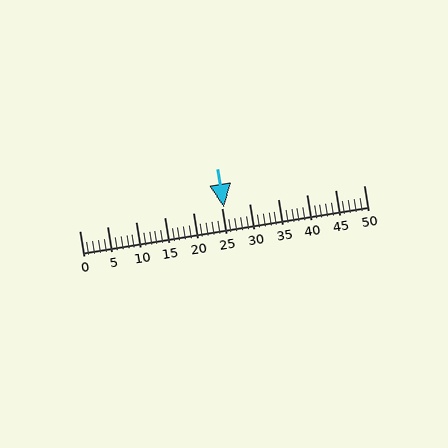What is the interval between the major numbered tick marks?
The major tick marks are spaced 5 units apart.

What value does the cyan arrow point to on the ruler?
The cyan arrow points to approximately 26.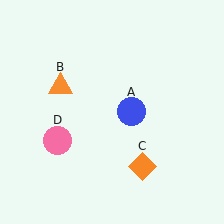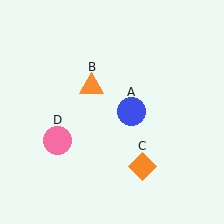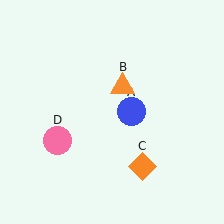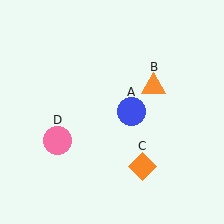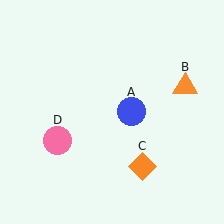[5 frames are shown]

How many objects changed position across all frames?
1 object changed position: orange triangle (object B).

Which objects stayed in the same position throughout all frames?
Blue circle (object A) and orange diamond (object C) and pink circle (object D) remained stationary.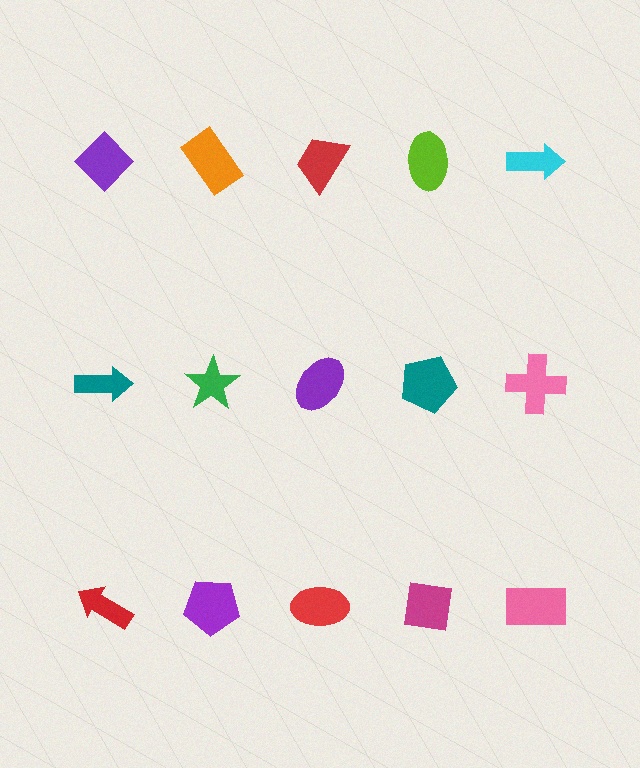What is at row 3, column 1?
A red arrow.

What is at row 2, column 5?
A pink cross.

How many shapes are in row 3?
5 shapes.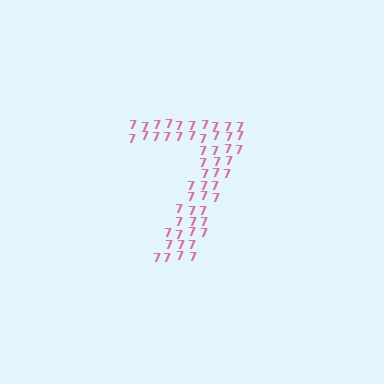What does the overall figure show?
The overall figure shows the digit 7.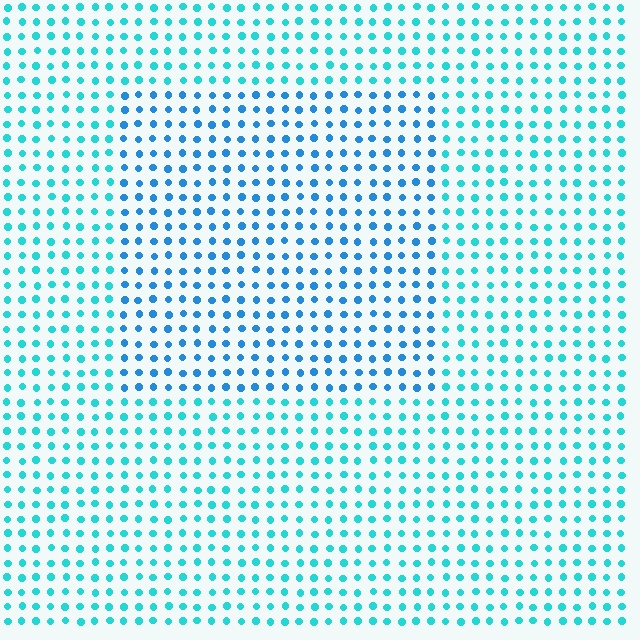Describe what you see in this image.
The image is filled with small cyan elements in a uniform arrangement. A rectangle-shaped region is visible where the elements are tinted to a slightly different hue, forming a subtle color boundary.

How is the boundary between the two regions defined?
The boundary is defined purely by a slight shift in hue (about 28 degrees). Spacing, size, and orientation are identical on both sides.